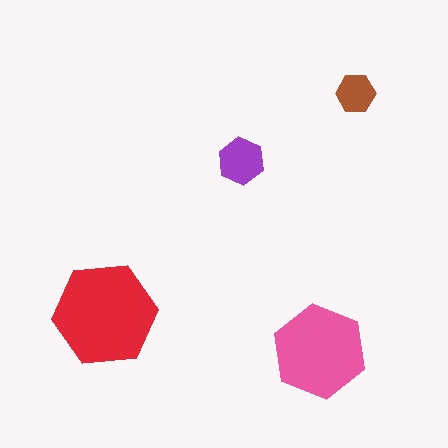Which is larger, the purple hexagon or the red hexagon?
The red one.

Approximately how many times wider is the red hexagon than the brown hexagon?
About 2.5 times wider.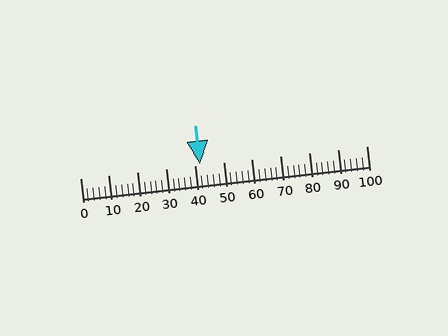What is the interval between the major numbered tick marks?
The major tick marks are spaced 10 units apart.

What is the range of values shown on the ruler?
The ruler shows values from 0 to 100.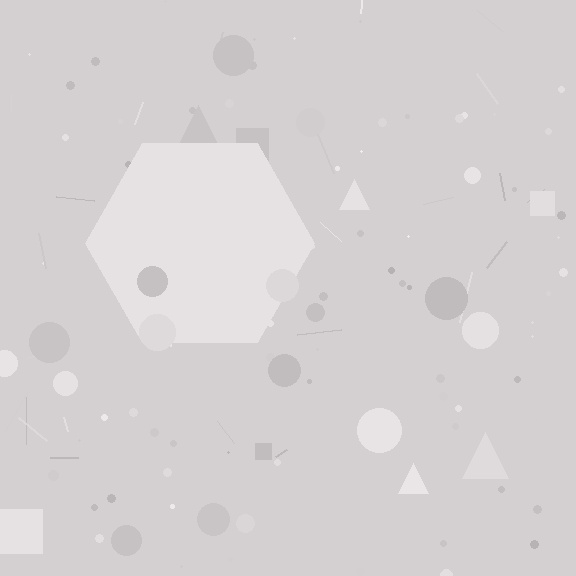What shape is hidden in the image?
A hexagon is hidden in the image.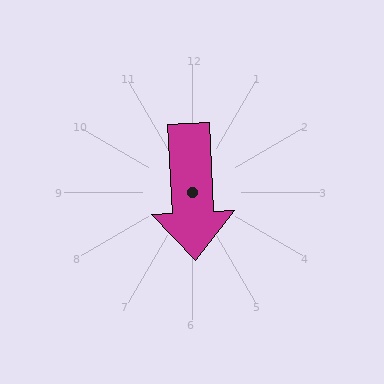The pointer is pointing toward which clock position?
Roughly 6 o'clock.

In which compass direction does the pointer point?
South.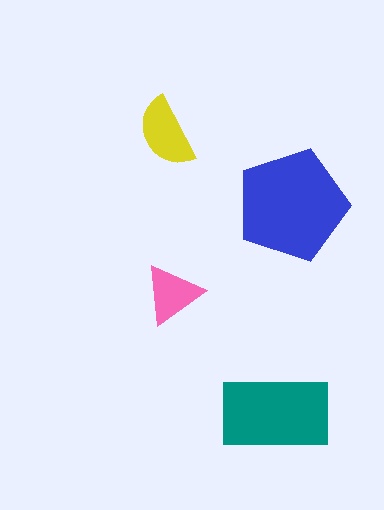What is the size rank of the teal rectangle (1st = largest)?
2nd.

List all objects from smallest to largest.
The pink triangle, the yellow semicircle, the teal rectangle, the blue pentagon.